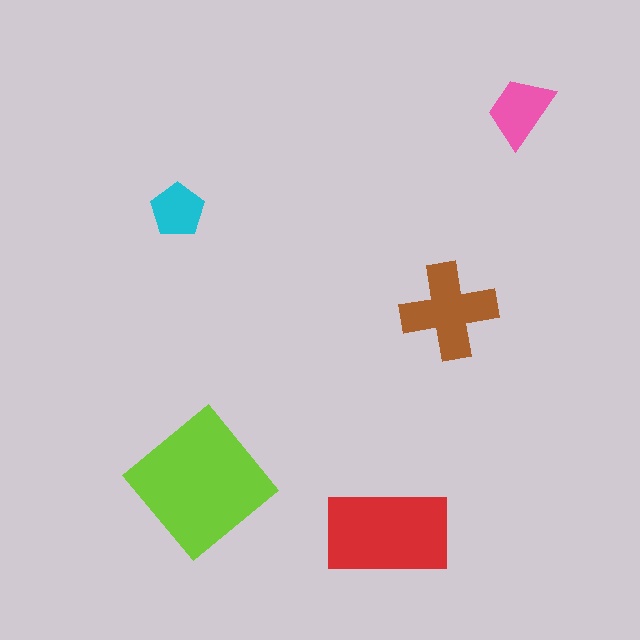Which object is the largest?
The lime diamond.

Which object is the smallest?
The cyan pentagon.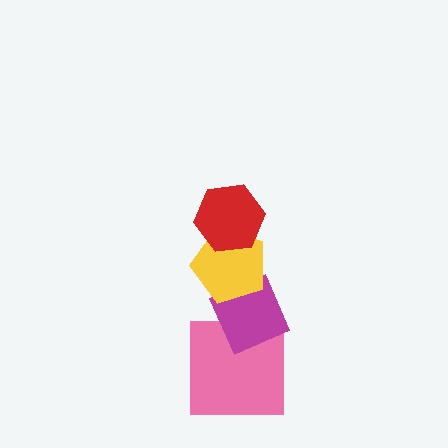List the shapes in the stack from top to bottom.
From top to bottom: the red hexagon, the yellow pentagon, the magenta diamond, the pink square.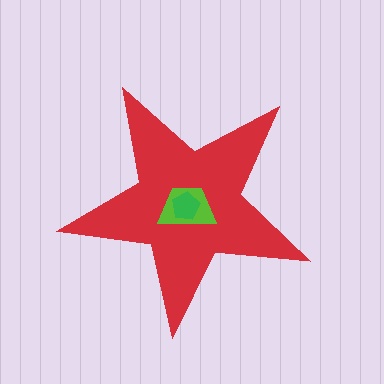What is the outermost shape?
The red star.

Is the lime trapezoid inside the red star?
Yes.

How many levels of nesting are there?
3.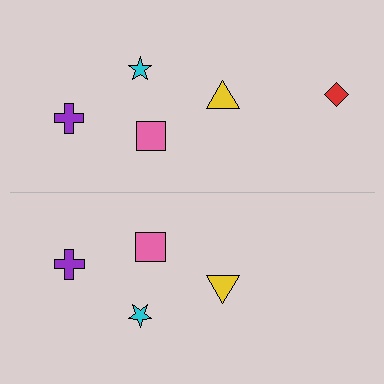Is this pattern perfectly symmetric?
No, the pattern is not perfectly symmetric. A red diamond is missing from the bottom side.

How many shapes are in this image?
There are 9 shapes in this image.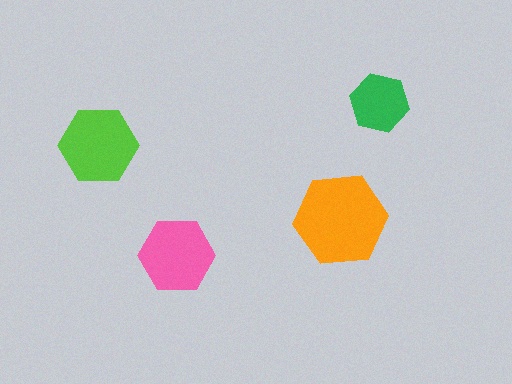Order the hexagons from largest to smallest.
the orange one, the lime one, the pink one, the green one.